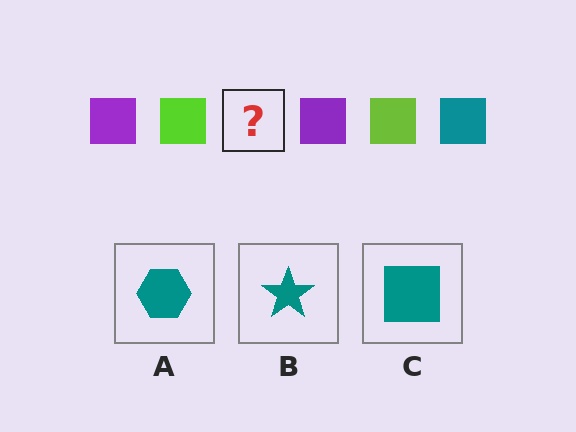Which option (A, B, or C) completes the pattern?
C.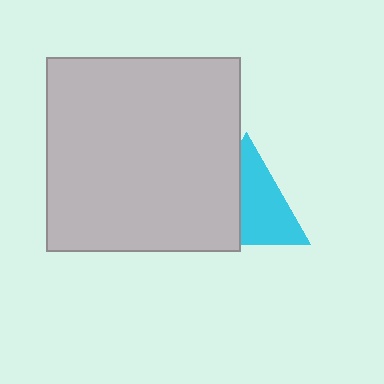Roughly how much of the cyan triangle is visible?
About half of it is visible (roughly 57%).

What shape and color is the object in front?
The object in front is a light gray square.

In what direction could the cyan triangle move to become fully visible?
The cyan triangle could move right. That would shift it out from behind the light gray square entirely.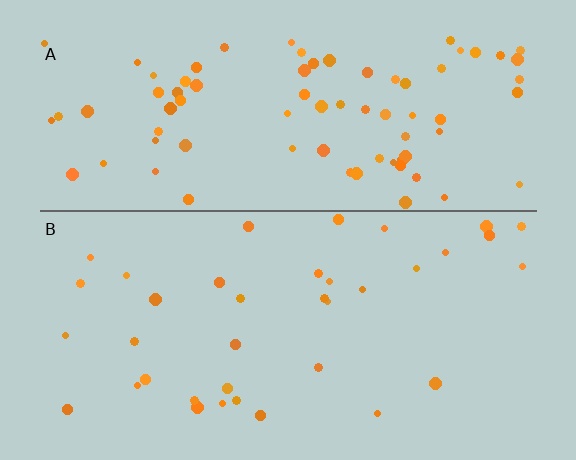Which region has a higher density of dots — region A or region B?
A (the top).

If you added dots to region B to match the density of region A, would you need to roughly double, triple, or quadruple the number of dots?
Approximately double.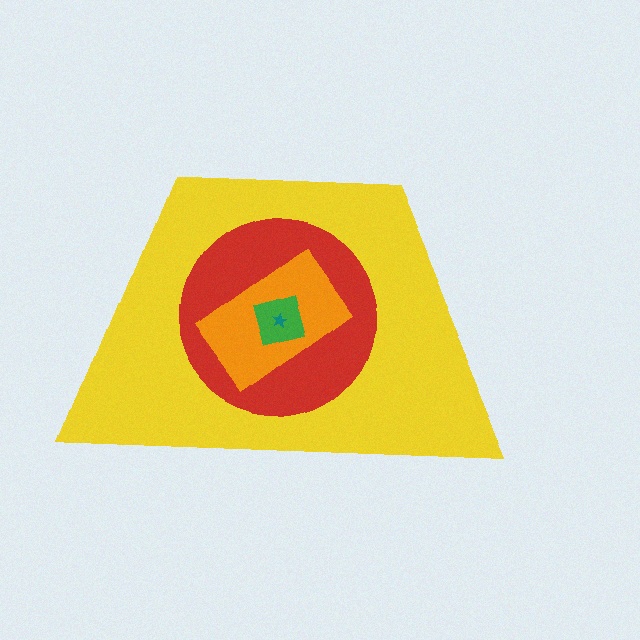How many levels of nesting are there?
5.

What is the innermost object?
The teal star.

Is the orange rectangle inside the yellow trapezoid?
Yes.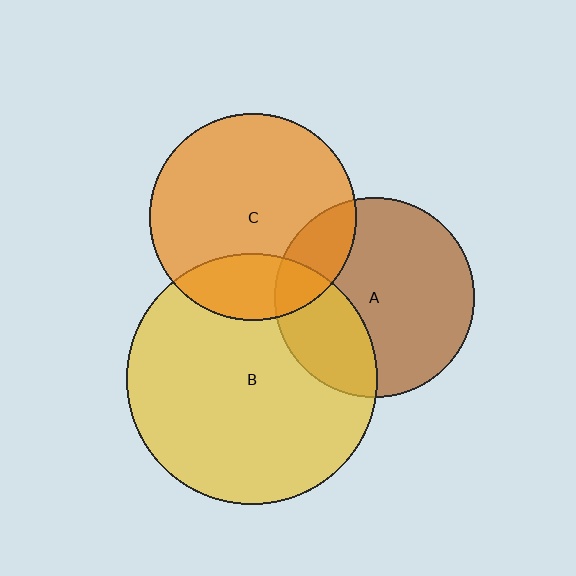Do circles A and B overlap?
Yes.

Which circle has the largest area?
Circle B (yellow).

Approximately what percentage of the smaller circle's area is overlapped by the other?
Approximately 30%.